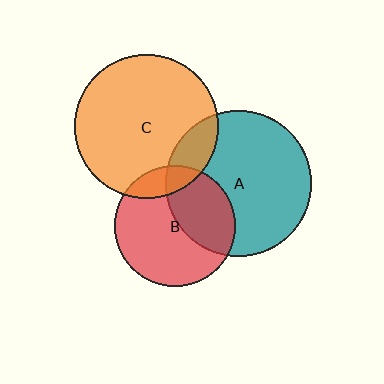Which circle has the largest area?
Circle A (teal).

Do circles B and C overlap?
Yes.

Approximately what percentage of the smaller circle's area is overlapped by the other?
Approximately 15%.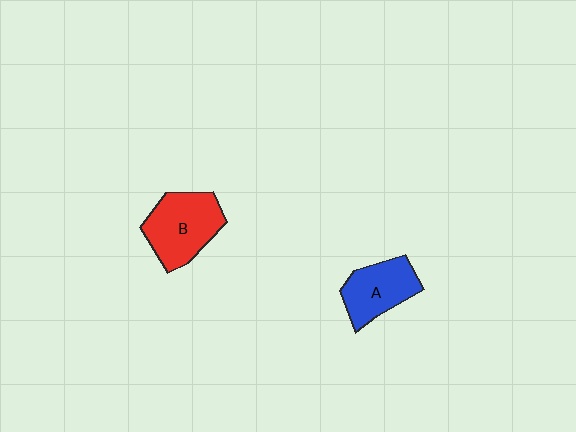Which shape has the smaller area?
Shape A (blue).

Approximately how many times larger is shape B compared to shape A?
Approximately 1.3 times.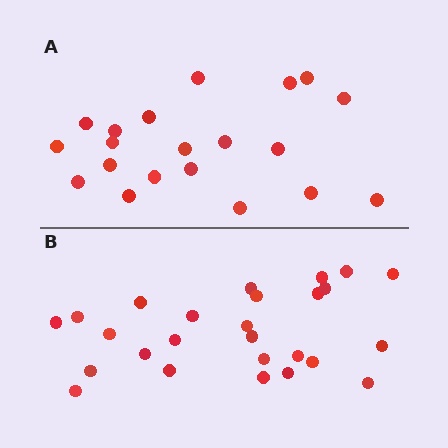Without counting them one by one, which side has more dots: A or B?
Region B (the bottom region) has more dots.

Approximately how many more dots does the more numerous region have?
Region B has about 6 more dots than region A.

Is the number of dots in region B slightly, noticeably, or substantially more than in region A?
Region B has noticeably more, but not dramatically so. The ratio is roughly 1.3 to 1.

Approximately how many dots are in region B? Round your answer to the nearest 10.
About 30 dots. (The exact count is 26, which rounds to 30.)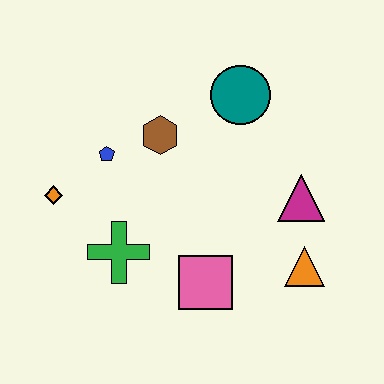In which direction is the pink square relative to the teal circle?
The pink square is below the teal circle.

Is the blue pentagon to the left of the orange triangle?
Yes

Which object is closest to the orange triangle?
The magenta triangle is closest to the orange triangle.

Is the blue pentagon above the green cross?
Yes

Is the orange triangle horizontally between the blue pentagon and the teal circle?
No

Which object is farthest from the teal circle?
The orange diamond is farthest from the teal circle.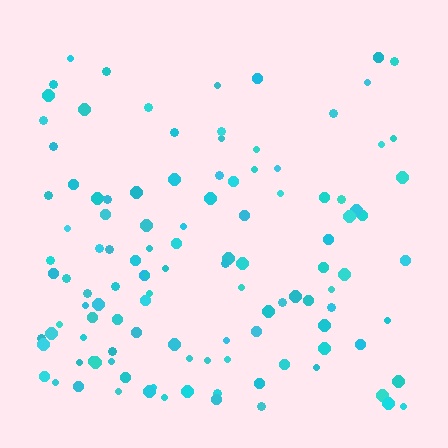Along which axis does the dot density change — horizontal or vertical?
Vertical.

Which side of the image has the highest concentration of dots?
The bottom.